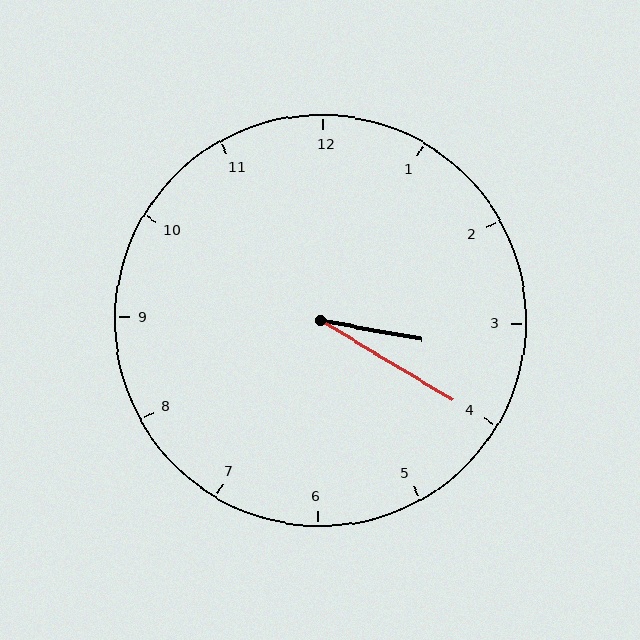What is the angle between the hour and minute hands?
Approximately 20 degrees.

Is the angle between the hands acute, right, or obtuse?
It is acute.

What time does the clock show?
3:20.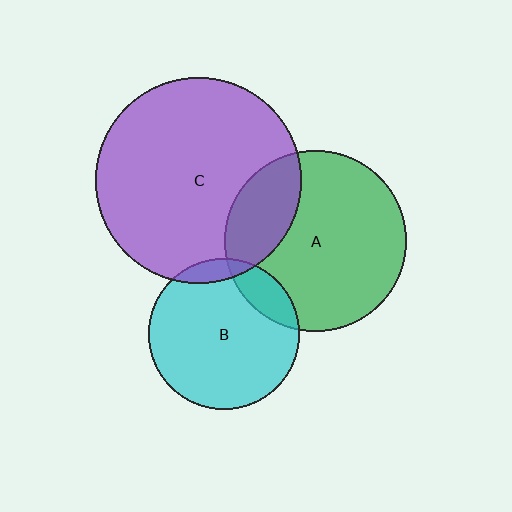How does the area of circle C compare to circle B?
Approximately 1.8 times.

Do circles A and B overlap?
Yes.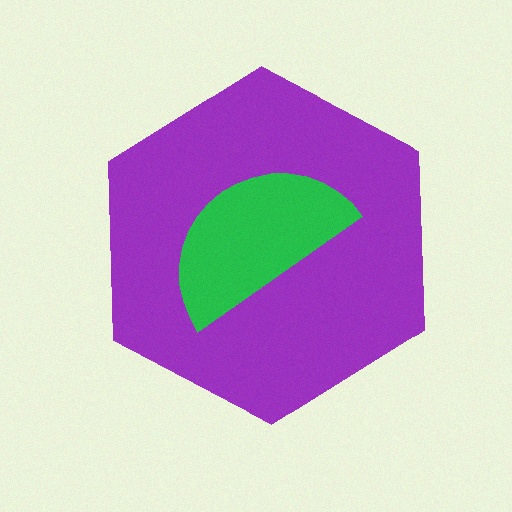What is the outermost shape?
The purple hexagon.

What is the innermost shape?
The green semicircle.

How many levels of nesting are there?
2.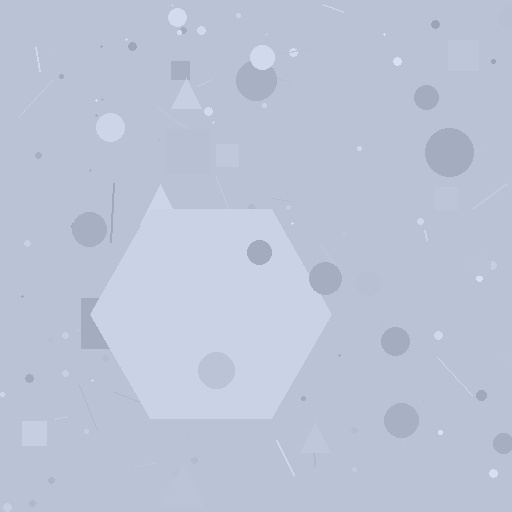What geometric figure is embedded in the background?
A hexagon is embedded in the background.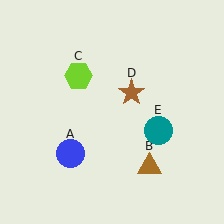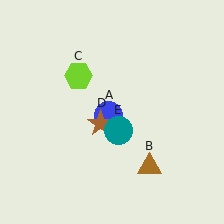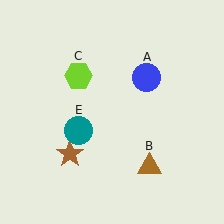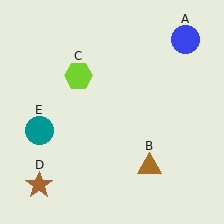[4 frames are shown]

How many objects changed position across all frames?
3 objects changed position: blue circle (object A), brown star (object D), teal circle (object E).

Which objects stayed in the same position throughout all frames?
Brown triangle (object B) and lime hexagon (object C) remained stationary.